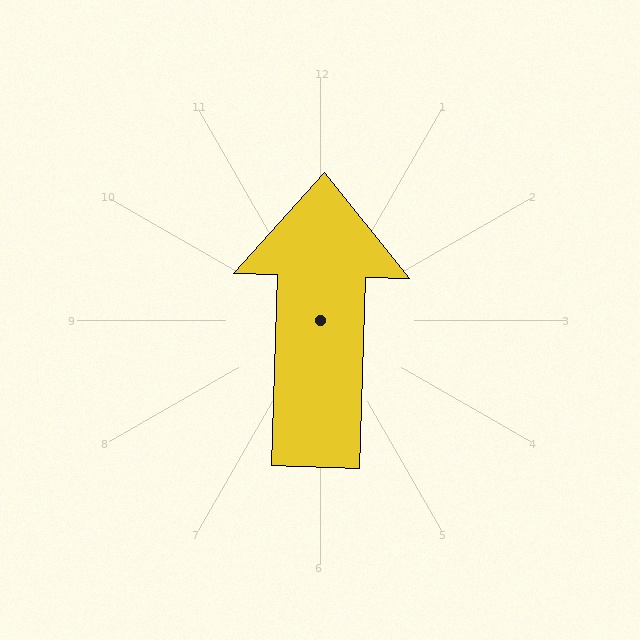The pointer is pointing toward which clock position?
Roughly 12 o'clock.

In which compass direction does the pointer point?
North.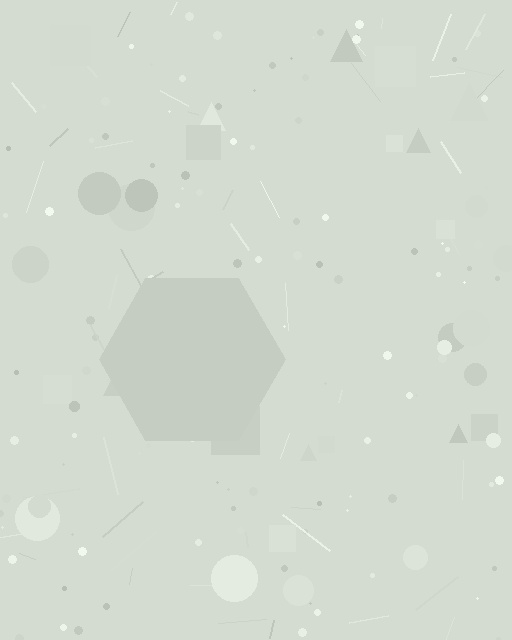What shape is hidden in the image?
A hexagon is hidden in the image.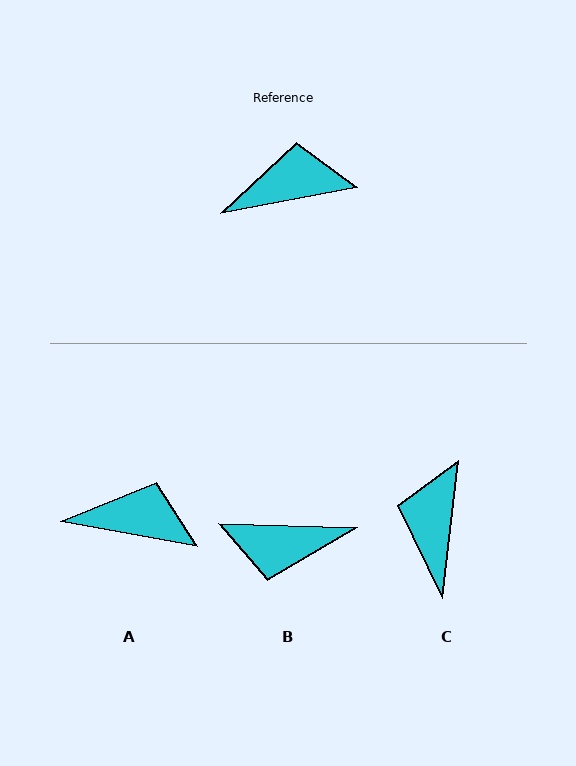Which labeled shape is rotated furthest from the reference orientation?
B, about 167 degrees away.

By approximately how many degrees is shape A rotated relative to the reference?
Approximately 21 degrees clockwise.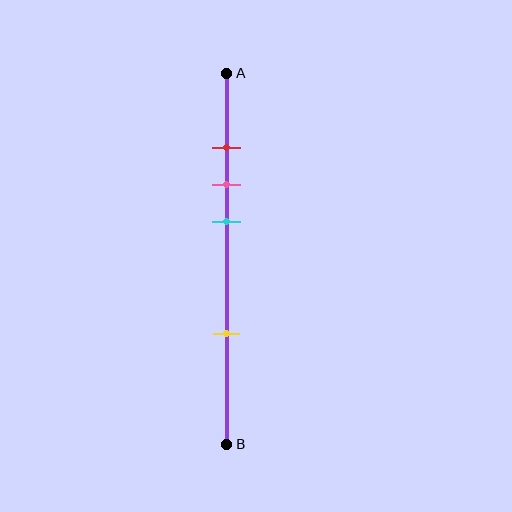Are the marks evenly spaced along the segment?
No, the marks are not evenly spaced.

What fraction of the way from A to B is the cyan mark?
The cyan mark is approximately 40% (0.4) of the way from A to B.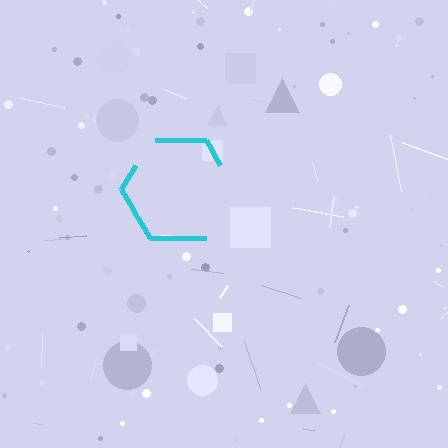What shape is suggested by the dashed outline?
The dashed outline suggests a hexagon.